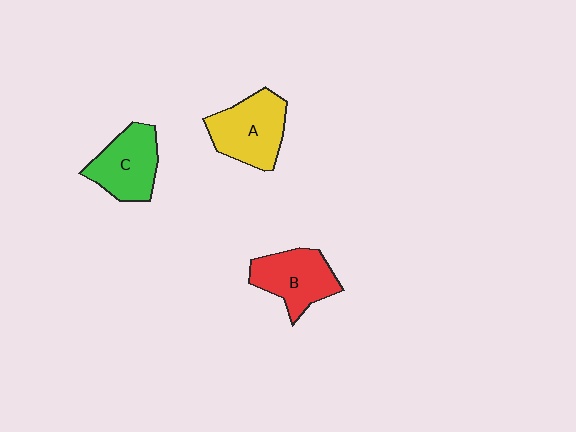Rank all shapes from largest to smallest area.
From largest to smallest: A (yellow), C (green), B (red).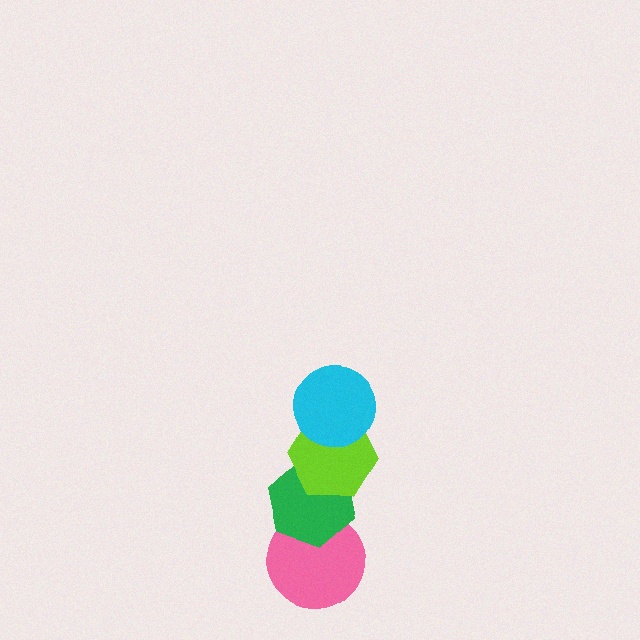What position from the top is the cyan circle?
The cyan circle is 1st from the top.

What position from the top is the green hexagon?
The green hexagon is 3rd from the top.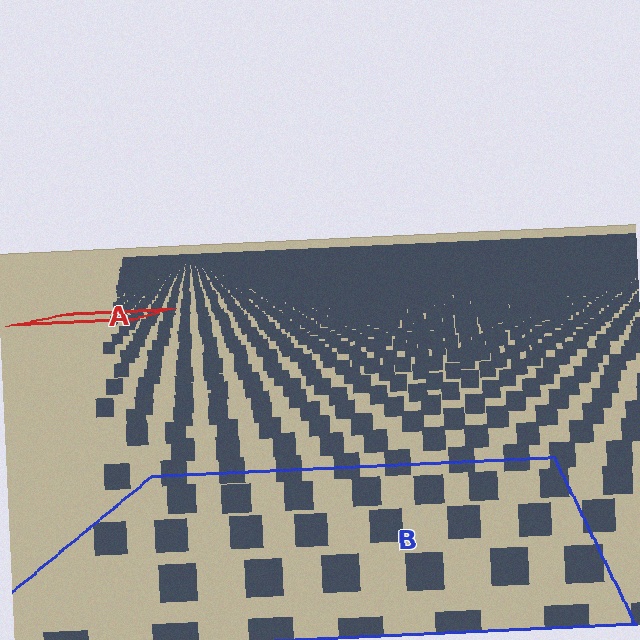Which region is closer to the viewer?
Region B is closer. The texture elements there are larger and more spread out.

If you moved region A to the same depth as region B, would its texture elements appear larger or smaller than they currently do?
They would appear larger. At a closer depth, the same texture elements are projected at a bigger on-screen size.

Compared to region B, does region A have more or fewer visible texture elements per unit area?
Region A has more texture elements per unit area — they are packed more densely because it is farther away.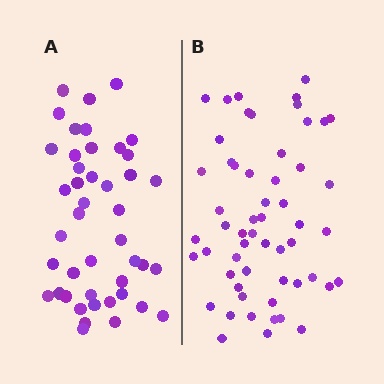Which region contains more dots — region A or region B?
Region B (the right region) has more dots.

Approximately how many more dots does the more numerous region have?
Region B has roughly 12 or so more dots than region A.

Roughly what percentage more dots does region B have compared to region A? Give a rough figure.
About 25% more.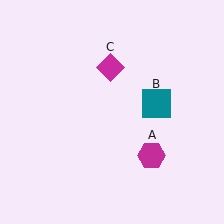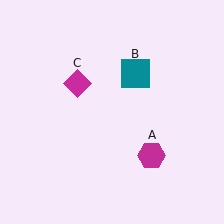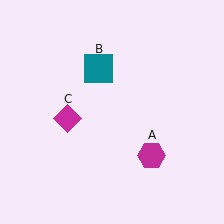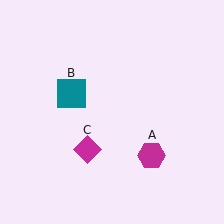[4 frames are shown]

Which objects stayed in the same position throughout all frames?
Magenta hexagon (object A) remained stationary.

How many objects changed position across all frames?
2 objects changed position: teal square (object B), magenta diamond (object C).